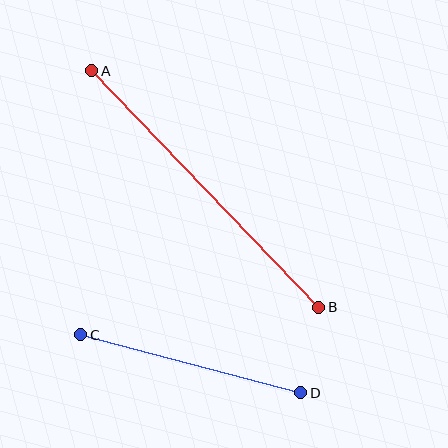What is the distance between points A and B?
The distance is approximately 328 pixels.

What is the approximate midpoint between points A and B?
The midpoint is at approximately (205, 189) pixels.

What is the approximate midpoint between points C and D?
The midpoint is at approximately (191, 364) pixels.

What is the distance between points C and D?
The distance is approximately 228 pixels.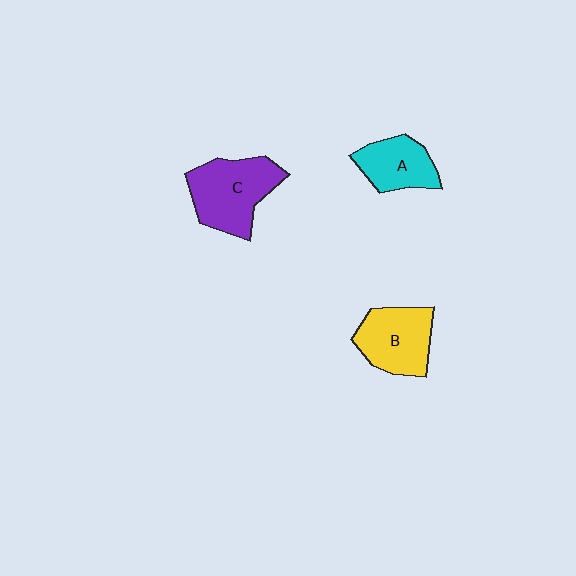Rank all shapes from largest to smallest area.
From largest to smallest: C (purple), B (yellow), A (cyan).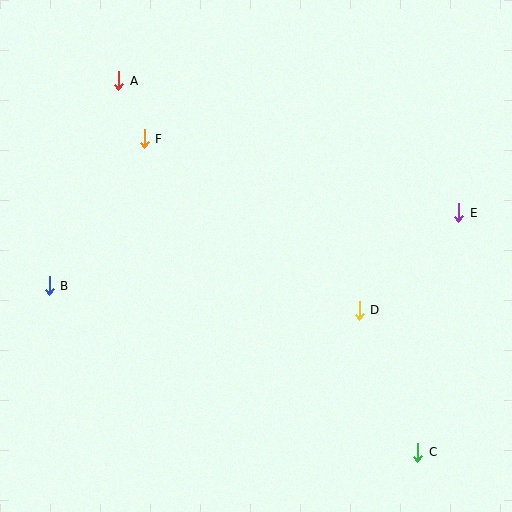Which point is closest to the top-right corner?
Point E is closest to the top-right corner.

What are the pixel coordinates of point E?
Point E is at (459, 213).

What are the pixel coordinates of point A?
Point A is at (119, 81).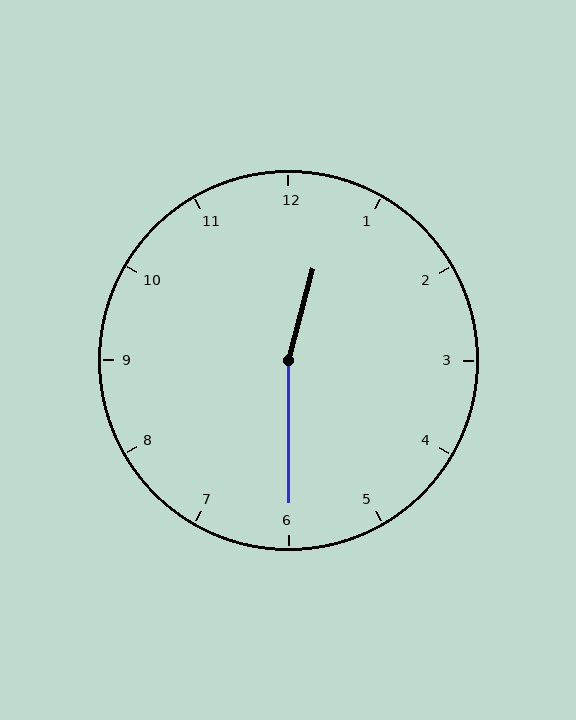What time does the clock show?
12:30.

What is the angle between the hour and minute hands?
Approximately 165 degrees.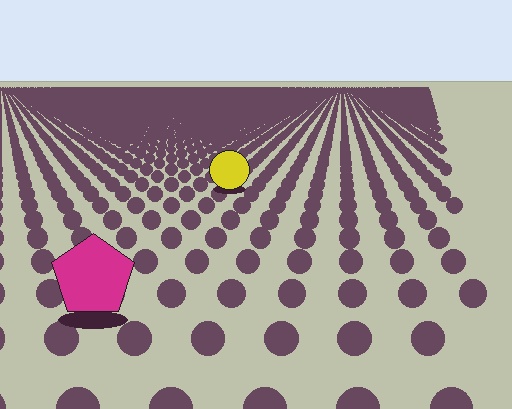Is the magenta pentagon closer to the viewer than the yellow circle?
Yes. The magenta pentagon is closer — you can tell from the texture gradient: the ground texture is coarser near it.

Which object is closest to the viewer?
The magenta pentagon is closest. The texture marks near it are larger and more spread out.